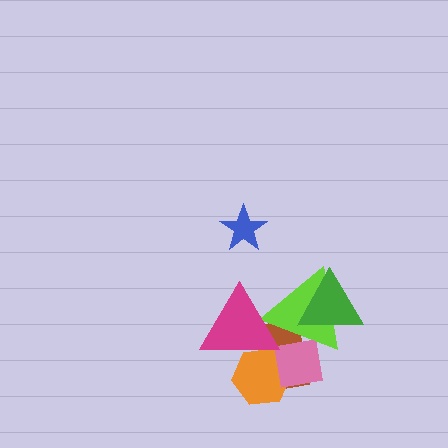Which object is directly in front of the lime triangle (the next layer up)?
The magenta triangle is directly in front of the lime triangle.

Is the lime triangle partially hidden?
Yes, it is partially covered by another shape.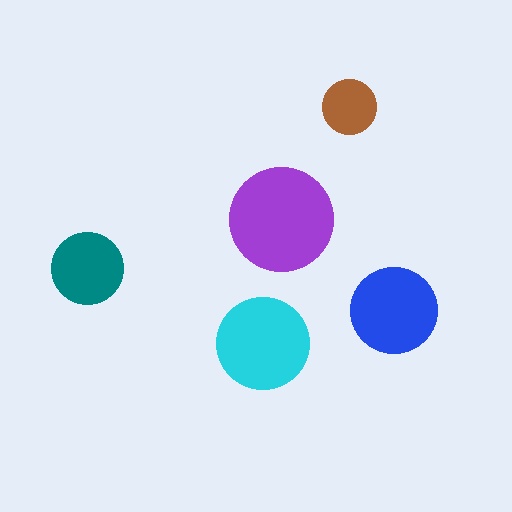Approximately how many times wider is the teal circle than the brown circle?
About 1.5 times wider.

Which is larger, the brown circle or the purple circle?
The purple one.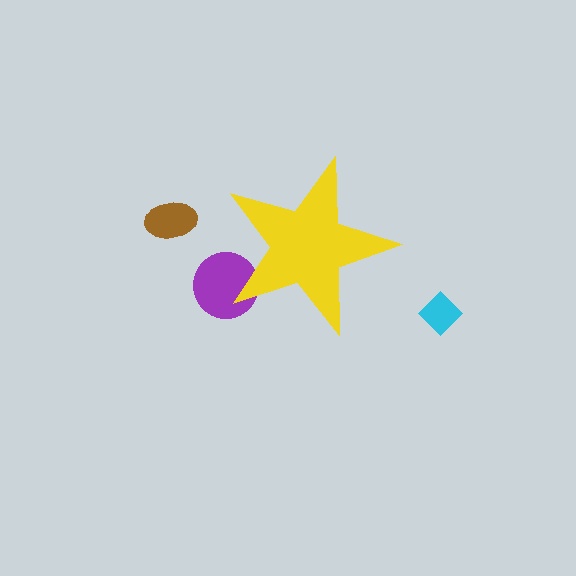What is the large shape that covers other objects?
A yellow star.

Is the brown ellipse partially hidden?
No, the brown ellipse is fully visible.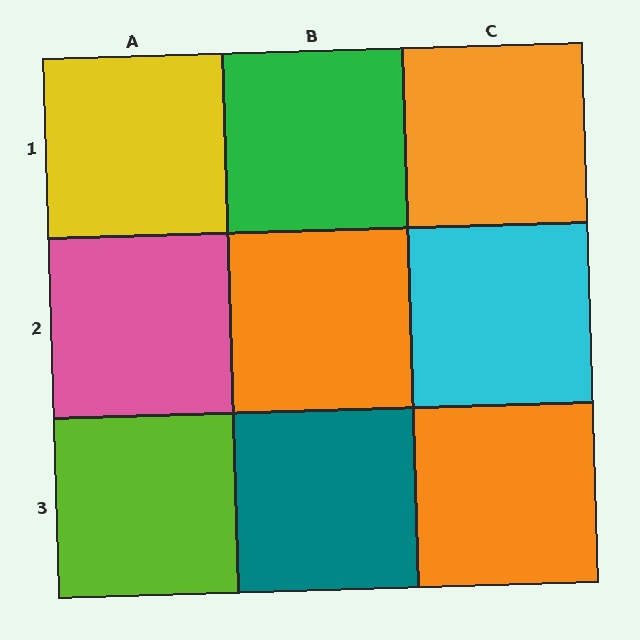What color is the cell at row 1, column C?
Orange.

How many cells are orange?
3 cells are orange.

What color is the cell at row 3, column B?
Teal.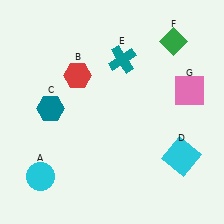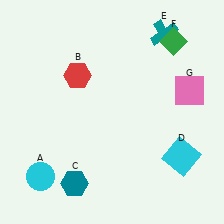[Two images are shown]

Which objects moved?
The objects that moved are: the teal hexagon (C), the teal cross (E).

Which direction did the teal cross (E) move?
The teal cross (E) moved right.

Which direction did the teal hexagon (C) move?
The teal hexagon (C) moved down.